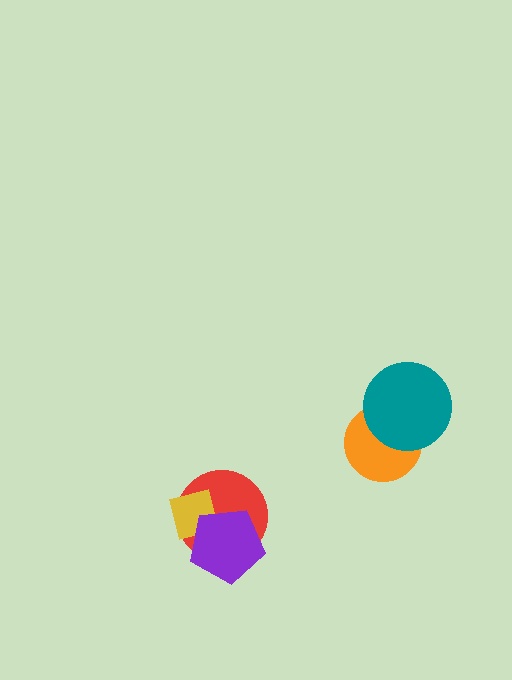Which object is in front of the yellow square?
The purple pentagon is in front of the yellow square.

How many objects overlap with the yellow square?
2 objects overlap with the yellow square.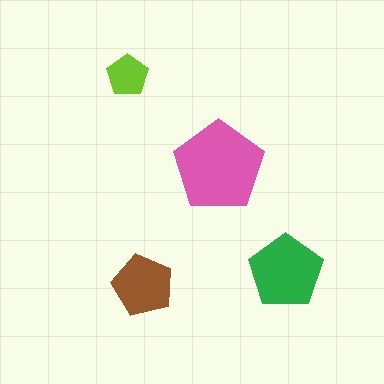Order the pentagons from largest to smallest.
the pink one, the green one, the brown one, the lime one.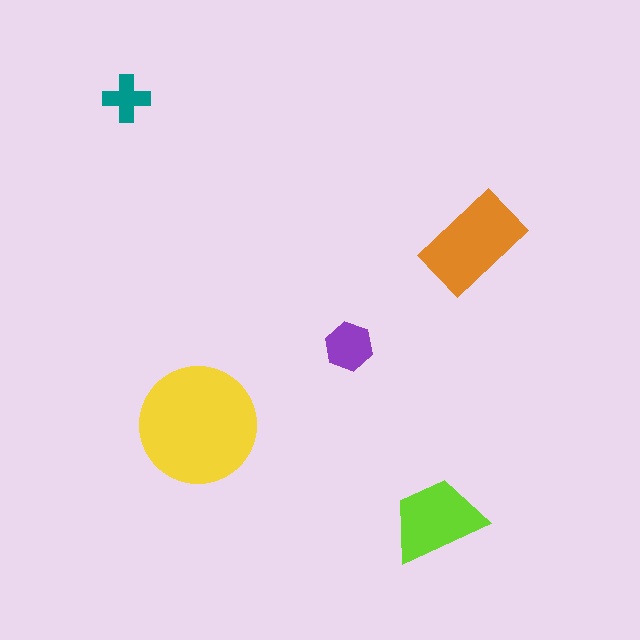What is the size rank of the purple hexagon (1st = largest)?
4th.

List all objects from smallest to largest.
The teal cross, the purple hexagon, the lime trapezoid, the orange rectangle, the yellow circle.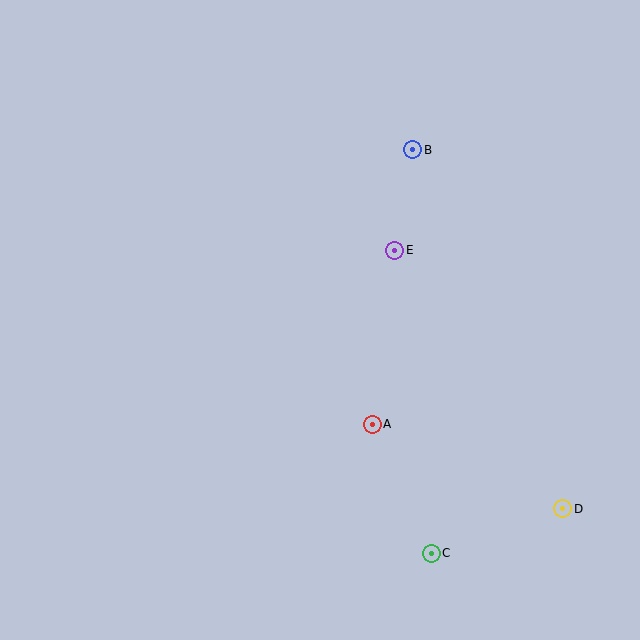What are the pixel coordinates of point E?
Point E is at (395, 250).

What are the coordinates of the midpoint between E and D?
The midpoint between E and D is at (479, 379).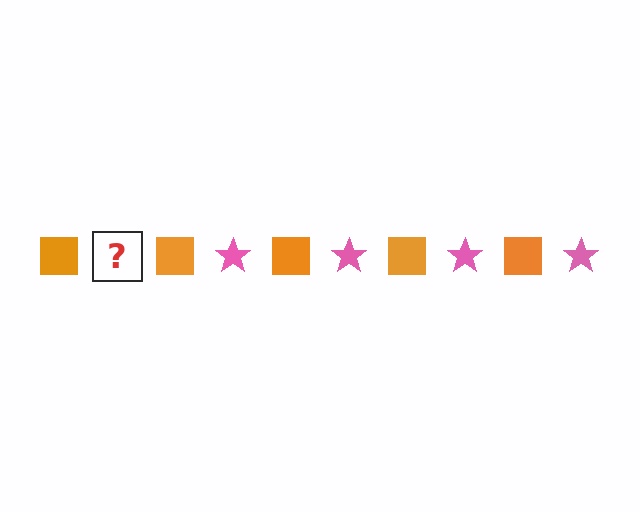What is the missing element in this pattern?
The missing element is a pink star.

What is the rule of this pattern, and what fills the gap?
The rule is that the pattern alternates between orange square and pink star. The gap should be filled with a pink star.